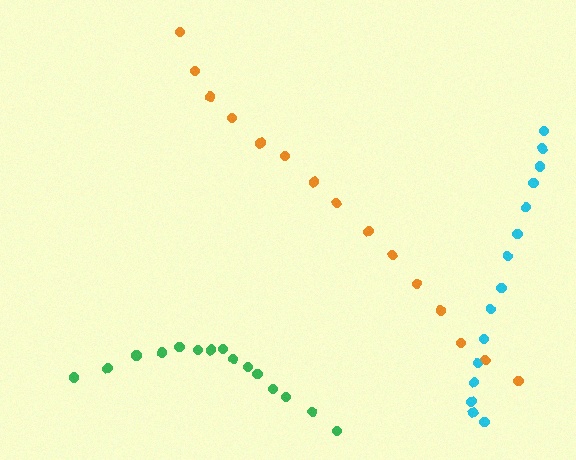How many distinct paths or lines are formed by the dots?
There are 3 distinct paths.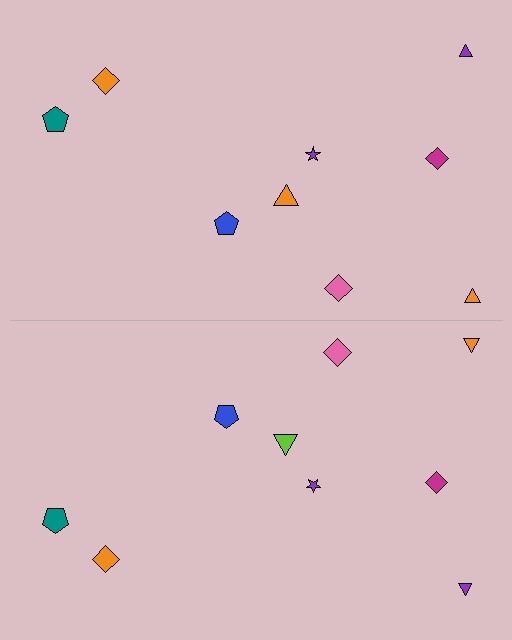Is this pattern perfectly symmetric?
No, the pattern is not perfectly symmetric. The lime triangle on the bottom side breaks the symmetry — its mirror counterpart is orange.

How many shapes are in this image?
There are 18 shapes in this image.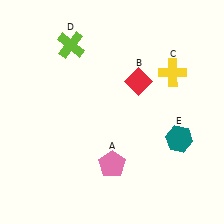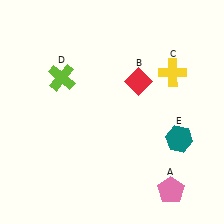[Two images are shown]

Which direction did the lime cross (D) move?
The lime cross (D) moved down.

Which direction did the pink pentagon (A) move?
The pink pentagon (A) moved right.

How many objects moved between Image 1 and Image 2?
2 objects moved between the two images.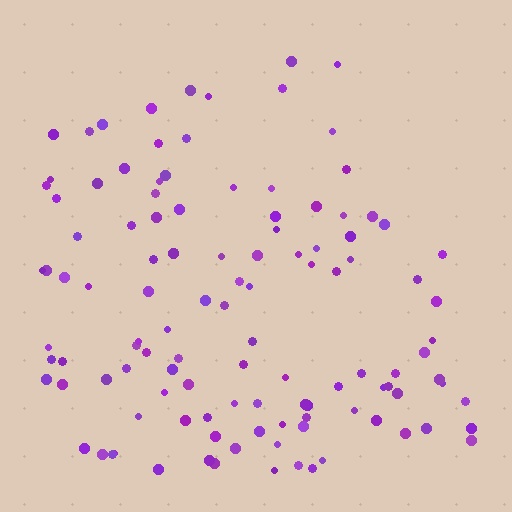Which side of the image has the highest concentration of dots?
The bottom.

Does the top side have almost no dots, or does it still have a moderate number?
Still a moderate number, just noticeably fewer than the bottom.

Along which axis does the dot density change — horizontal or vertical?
Vertical.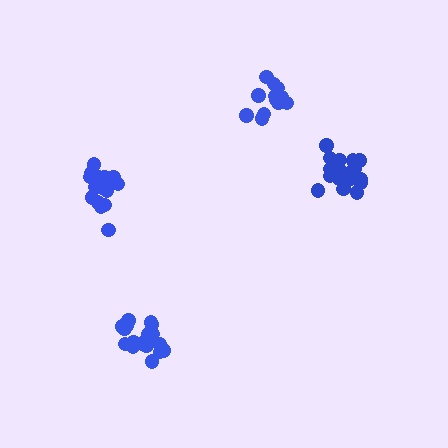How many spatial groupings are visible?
There are 4 spatial groupings.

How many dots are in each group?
Group 1: 19 dots, Group 2: 18 dots, Group 3: 18 dots, Group 4: 13 dots (68 total).